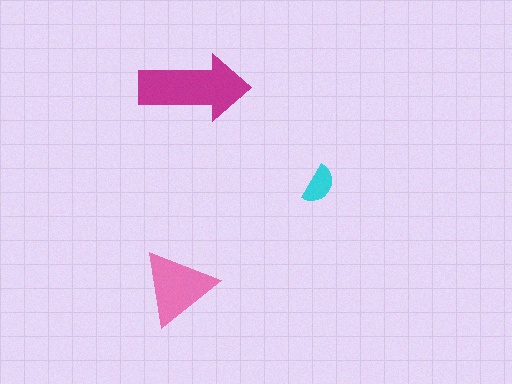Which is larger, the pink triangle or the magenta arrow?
The magenta arrow.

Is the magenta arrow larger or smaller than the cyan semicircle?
Larger.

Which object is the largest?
The magenta arrow.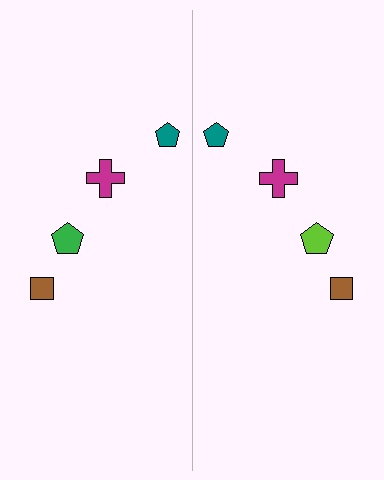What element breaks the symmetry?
The lime pentagon on the right side breaks the symmetry — its mirror counterpart is green.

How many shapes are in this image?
There are 8 shapes in this image.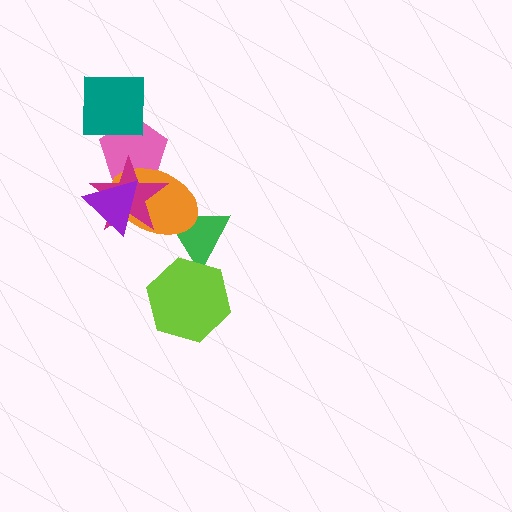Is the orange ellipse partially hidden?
Yes, it is partially covered by another shape.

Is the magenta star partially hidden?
Yes, it is partially covered by another shape.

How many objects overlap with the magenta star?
3 objects overlap with the magenta star.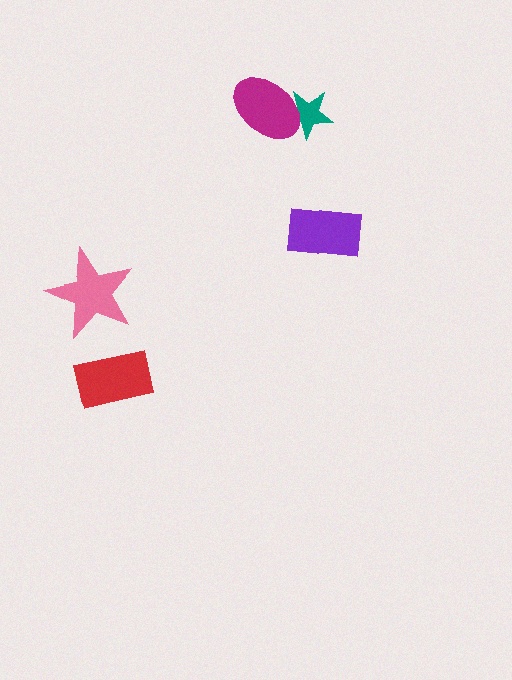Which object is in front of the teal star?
The magenta ellipse is in front of the teal star.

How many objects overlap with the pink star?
0 objects overlap with the pink star.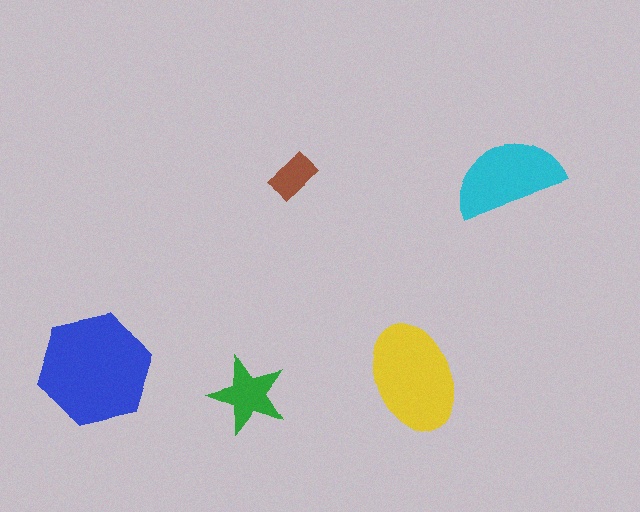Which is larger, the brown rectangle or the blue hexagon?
The blue hexagon.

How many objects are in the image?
There are 5 objects in the image.